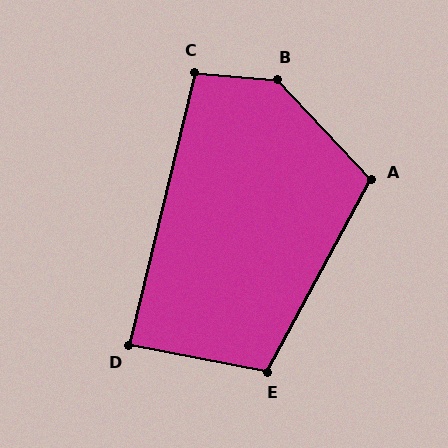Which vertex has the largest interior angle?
B, at approximately 138 degrees.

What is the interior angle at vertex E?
Approximately 107 degrees (obtuse).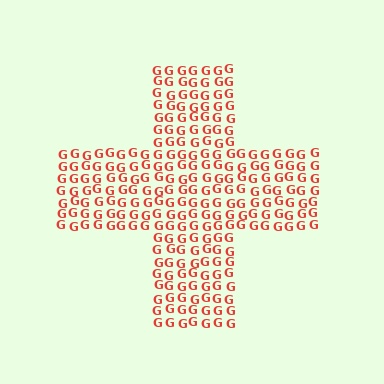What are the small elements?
The small elements are letter G's.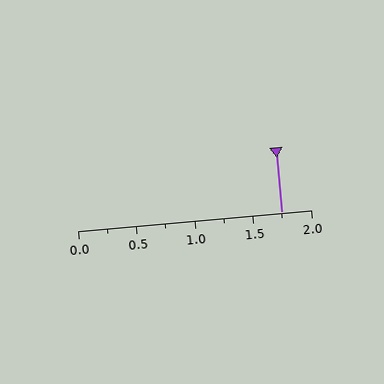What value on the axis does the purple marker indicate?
The marker indicates approximately 1.75.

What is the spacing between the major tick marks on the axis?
The major ticks are spaced 0.5 apart.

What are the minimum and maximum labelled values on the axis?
The axis runs from 0.0 to 2.0.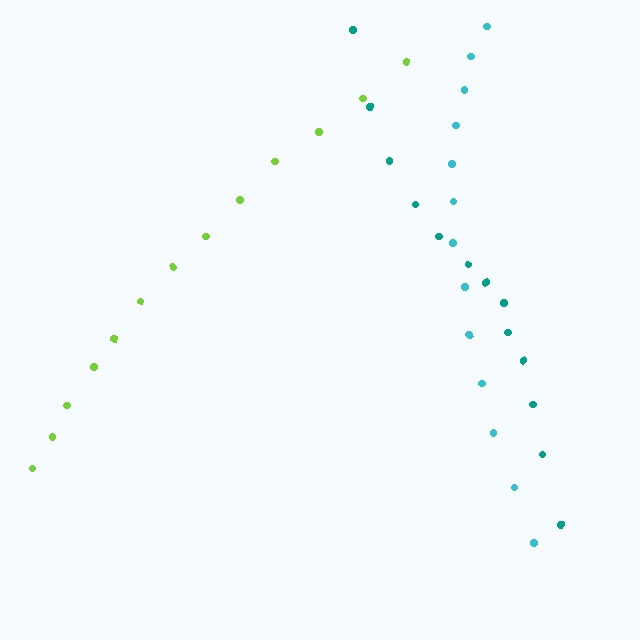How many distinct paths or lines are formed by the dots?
There are 3 distinct paths.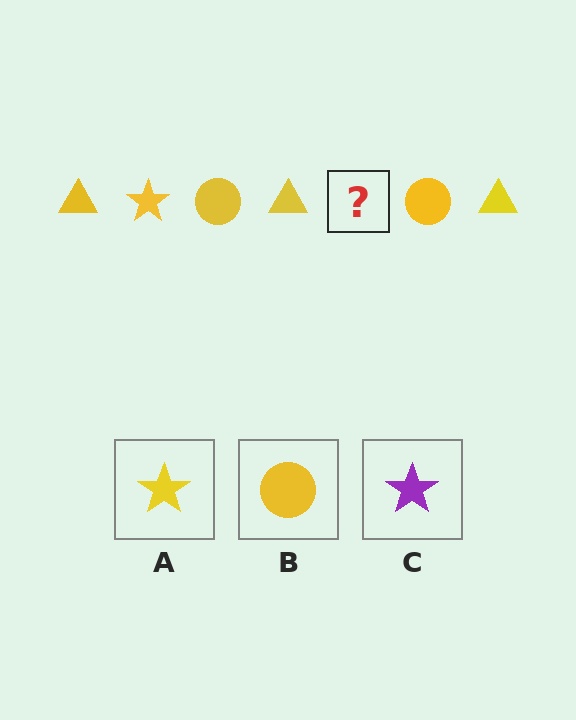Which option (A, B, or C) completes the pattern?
A.